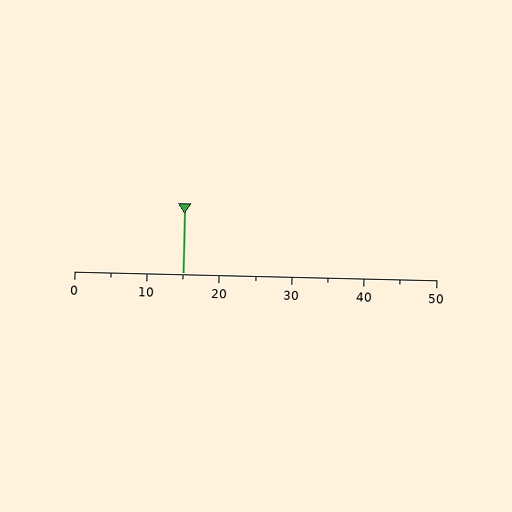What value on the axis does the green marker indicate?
The marker indicates approximately 15.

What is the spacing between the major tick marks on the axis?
The major ticks are spaced 10 apart.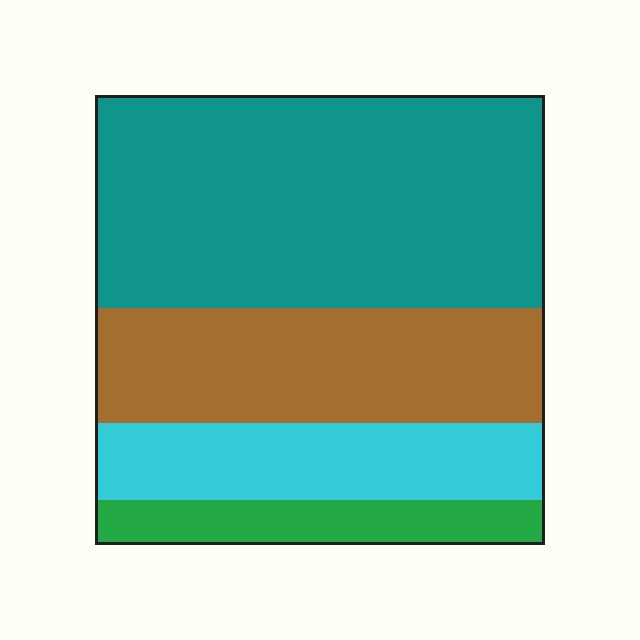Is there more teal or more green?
Teal.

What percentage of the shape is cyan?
Cyan covers about 15% of the shape.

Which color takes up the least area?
Green, at roughly 10%.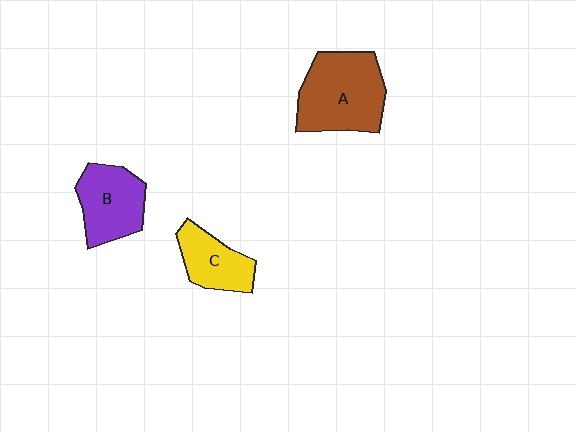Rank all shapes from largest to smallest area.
From largest to smallest: A (brown), B (purple), C (yellow).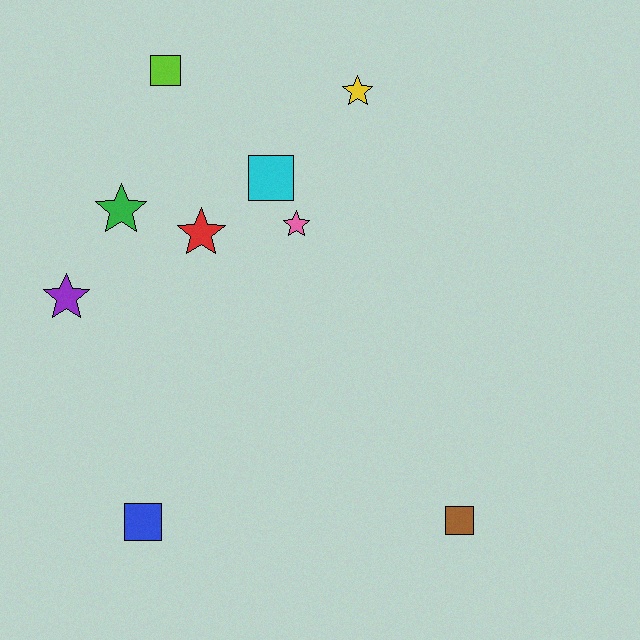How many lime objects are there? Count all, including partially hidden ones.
There is 1 lime object.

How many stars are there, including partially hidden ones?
There are 5 stars.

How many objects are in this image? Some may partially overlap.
There are 9 objects.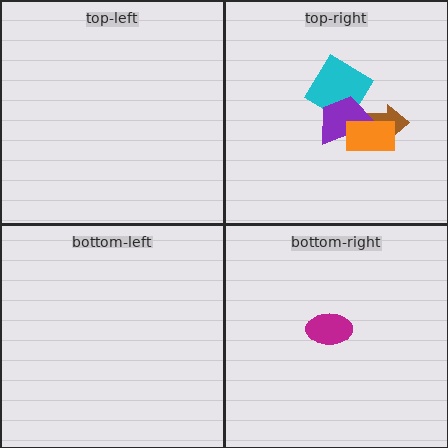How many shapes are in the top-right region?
4.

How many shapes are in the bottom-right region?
1.